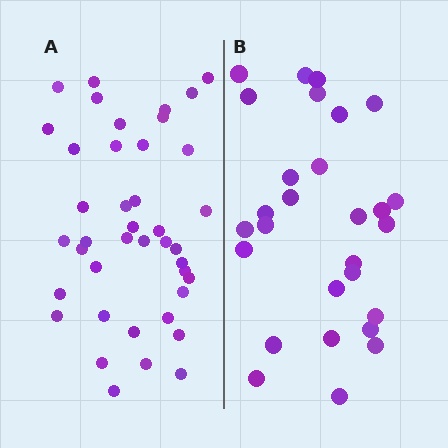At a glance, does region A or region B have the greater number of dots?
Region A (the left region) has more dots.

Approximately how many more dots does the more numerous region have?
Region A has approximately 15 more dots than region B.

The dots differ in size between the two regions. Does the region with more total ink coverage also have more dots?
No. Region B has more total ink coverage because its dots are larger, but region A actually contains more individual dots. Total area can be misleading — the number of items is what matters here.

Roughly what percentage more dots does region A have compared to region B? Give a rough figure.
About 45% more.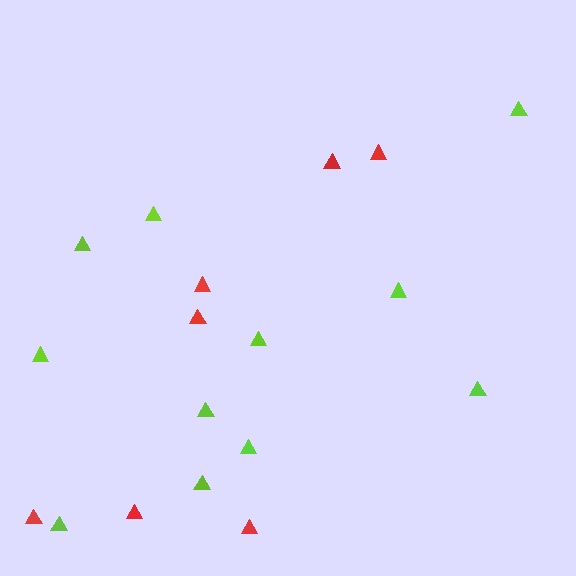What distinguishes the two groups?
There are 2 groups: one group of red triangles (7) and one group of lime triangles (11).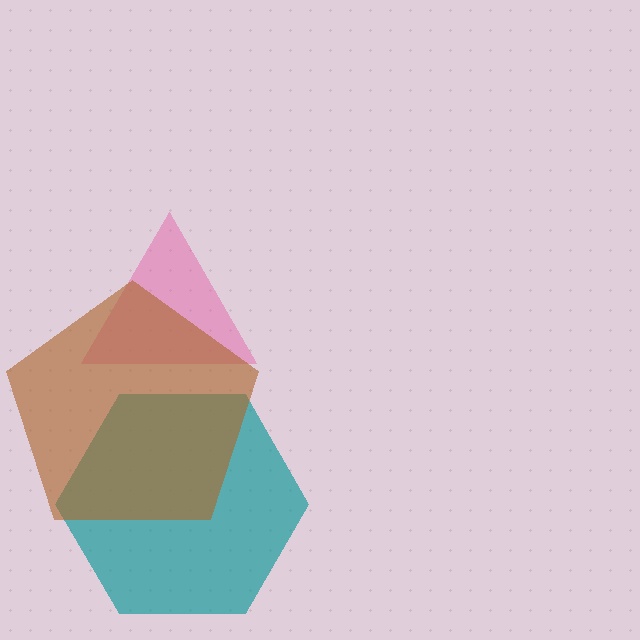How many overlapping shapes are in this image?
There are 3 overlapping shapes in the image.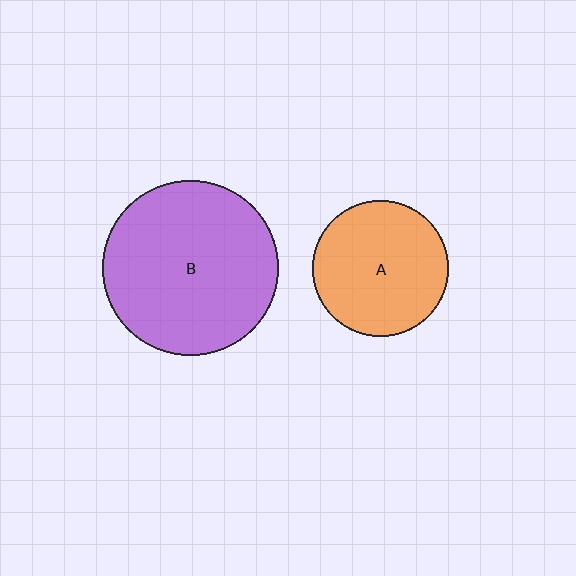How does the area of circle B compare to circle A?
Approximately 1.7 times.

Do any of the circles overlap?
No, none of the circles overlap.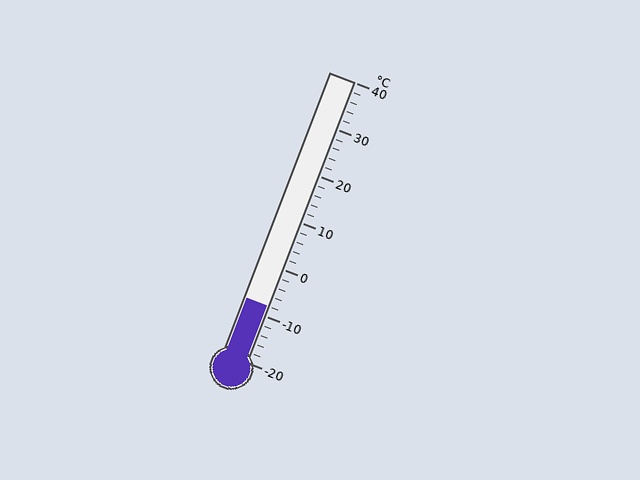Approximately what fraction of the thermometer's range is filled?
The thermometer is filled to approximately 20% of its range.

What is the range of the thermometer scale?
The thermometer scale ranges from -20°C to 40°C.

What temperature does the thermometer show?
The thermometer shows approximately -8°C.